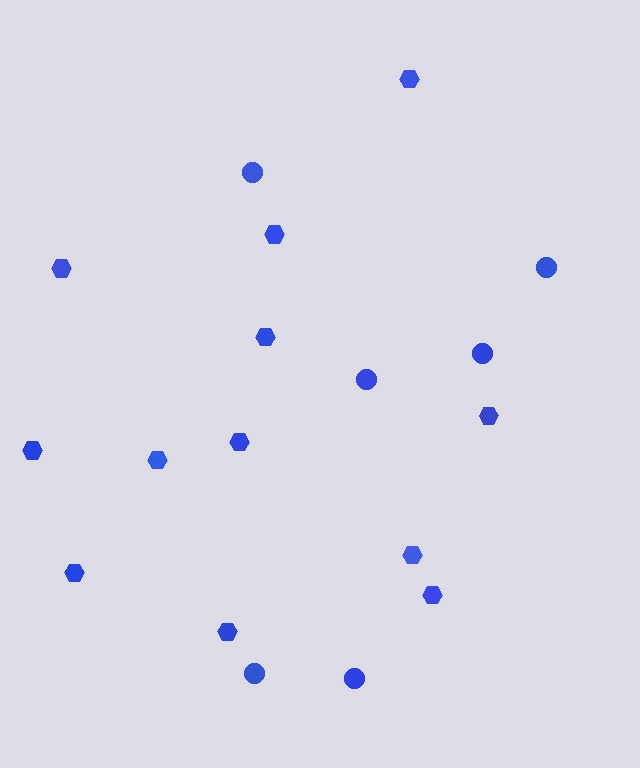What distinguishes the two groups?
There are 2 groups: one group of circles (6) and one group of hexagons (12).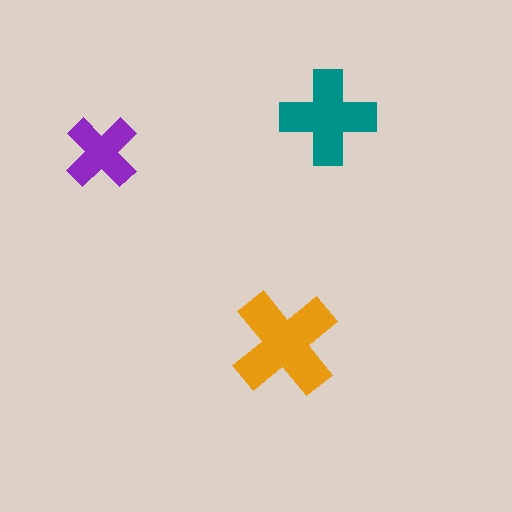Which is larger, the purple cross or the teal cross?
The teal one.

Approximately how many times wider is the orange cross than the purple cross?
About 1.5 times wider.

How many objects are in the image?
There are 3 objects in the image.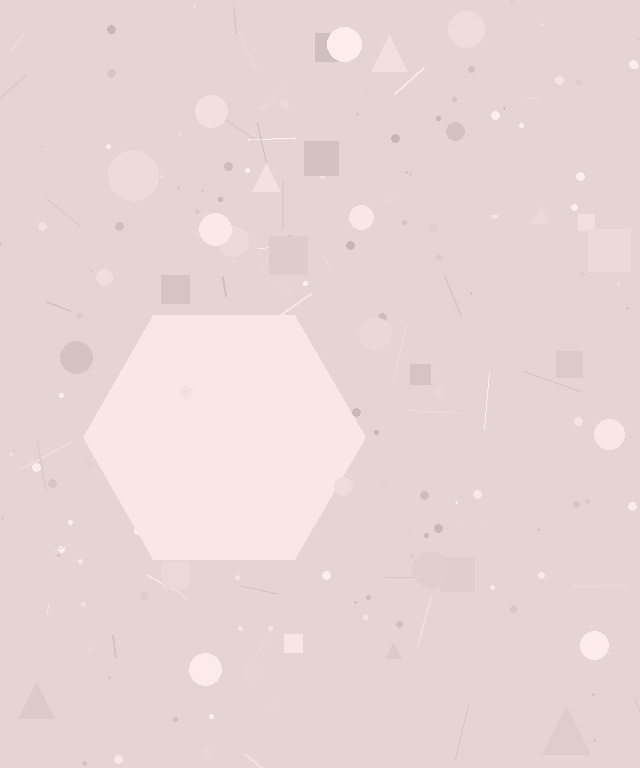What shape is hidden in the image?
A hexagon is hidden in the image.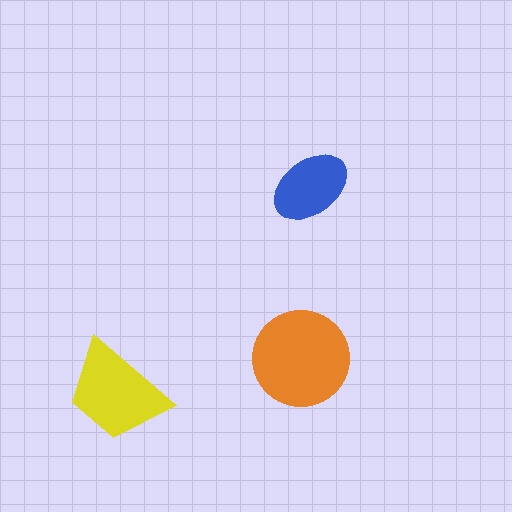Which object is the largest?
The orange circle.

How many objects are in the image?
There are 3 objects in the image.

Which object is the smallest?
The blue ellipse.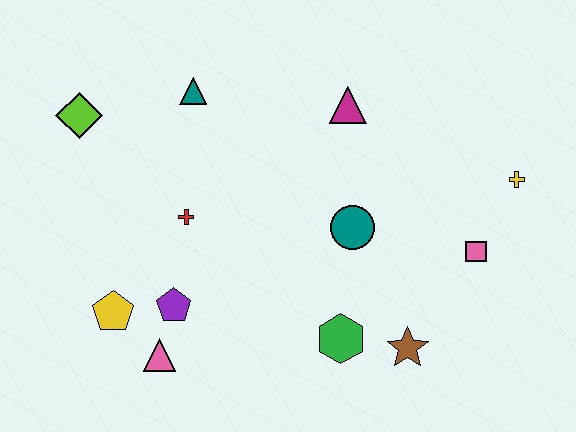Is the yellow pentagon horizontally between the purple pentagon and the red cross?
No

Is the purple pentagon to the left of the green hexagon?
Yes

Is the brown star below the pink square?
Yes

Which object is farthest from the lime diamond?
The yellow cross is farthest from the lime diamond.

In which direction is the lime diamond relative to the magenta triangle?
The lime diamond is to the left of the magenta triangle.